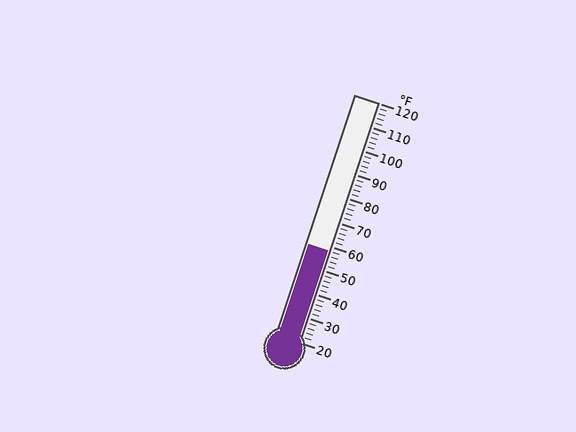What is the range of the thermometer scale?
The thermometer scale ranges from 20°F to 120°F.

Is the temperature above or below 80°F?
The temperature is below 80°F.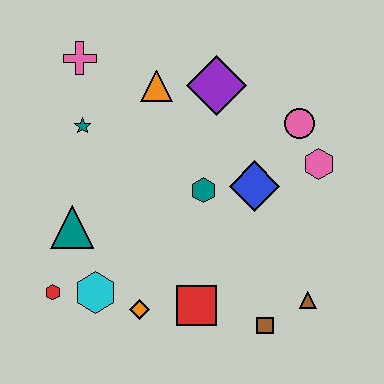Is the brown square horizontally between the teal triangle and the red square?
No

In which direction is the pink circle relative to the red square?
The pink circle is above the red square.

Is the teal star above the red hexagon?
Yes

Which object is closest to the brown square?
The brown triangle is closest to the brown square.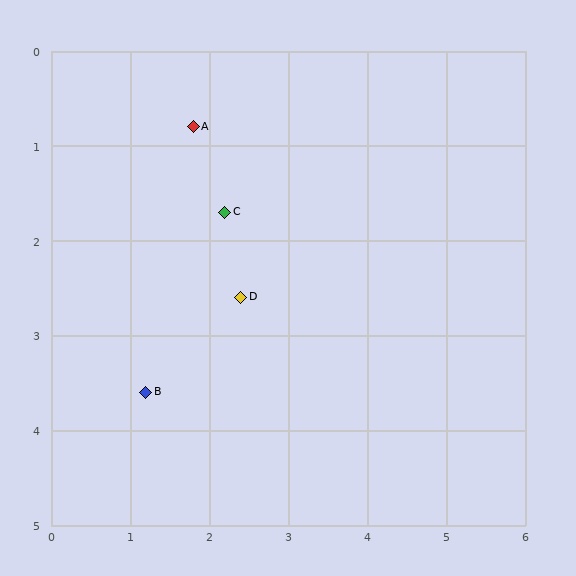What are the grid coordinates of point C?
Point C is at approximately (2.2, 1.7).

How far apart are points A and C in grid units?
Points A and C are about 1.0 grid units apart.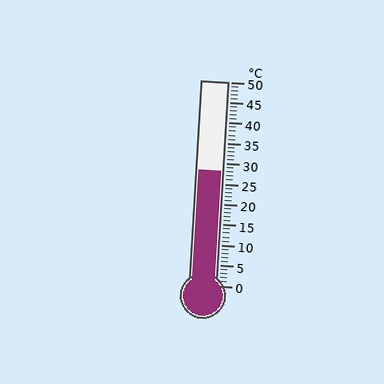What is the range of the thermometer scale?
The thermometer scale ranges from 0°C to 50°C.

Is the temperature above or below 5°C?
The temperature is above 5°C.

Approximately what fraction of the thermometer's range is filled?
The thermometer is filled to approximately 55% of its range.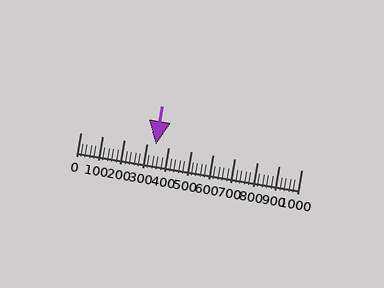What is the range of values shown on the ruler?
The ruler shows values from 0 to 1000.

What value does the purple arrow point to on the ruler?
The purple arrow points to approximately 340.